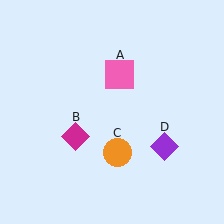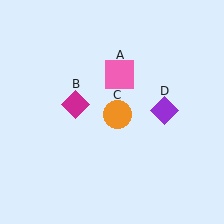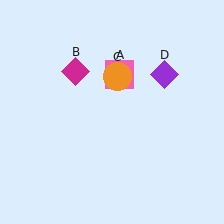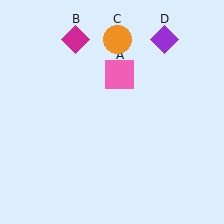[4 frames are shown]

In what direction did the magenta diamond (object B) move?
The magenta diamond (object B) moved up.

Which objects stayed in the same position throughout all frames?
Pink square (object A) remained stationary.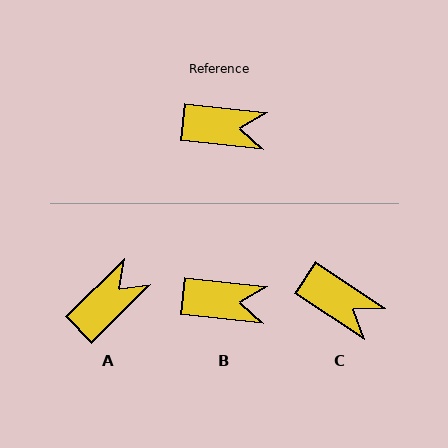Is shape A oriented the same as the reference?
No, it is off by about 50 degrees.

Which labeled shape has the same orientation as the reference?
B.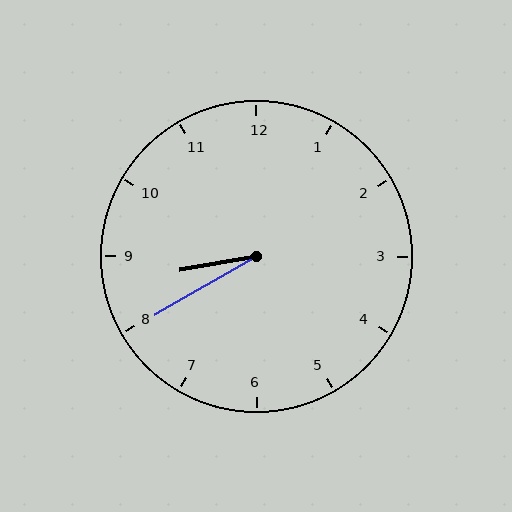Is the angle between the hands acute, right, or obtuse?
It is acute.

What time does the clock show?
8:40.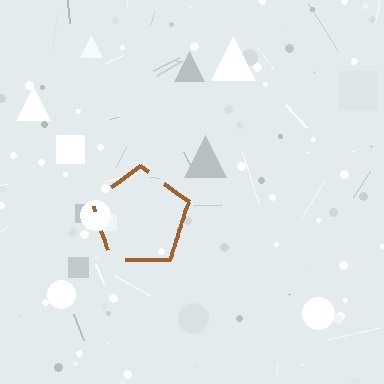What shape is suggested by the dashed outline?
The dashed outline suggests a pentagon.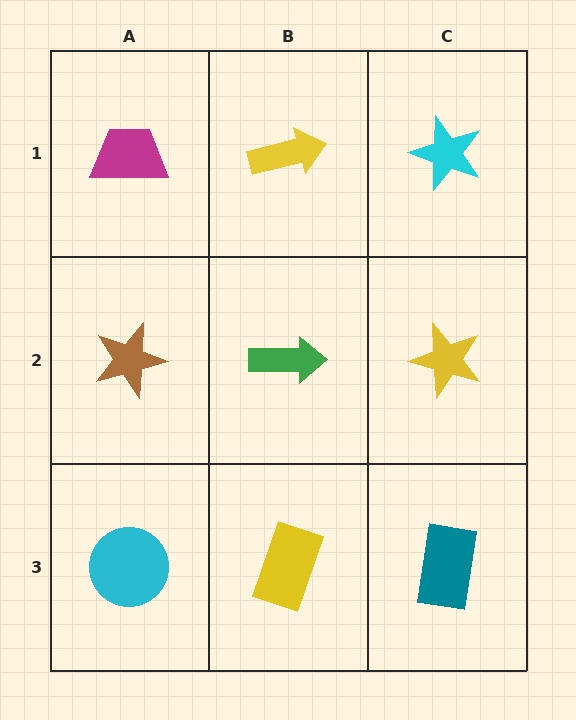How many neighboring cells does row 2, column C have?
3.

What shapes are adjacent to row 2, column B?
A yellow arrow (row 1, column B), a yellow rectangle (row 3, column B), a brown star (row 2, column A), a yellow star (row 2, column C).